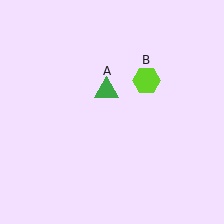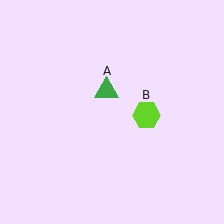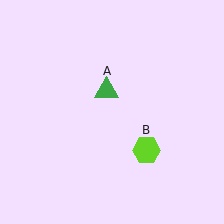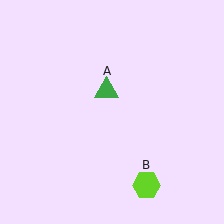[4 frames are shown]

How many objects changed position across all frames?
1 object changed position: lime hexagon (object B).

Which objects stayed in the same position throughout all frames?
Green triangle (object A) remained stationary.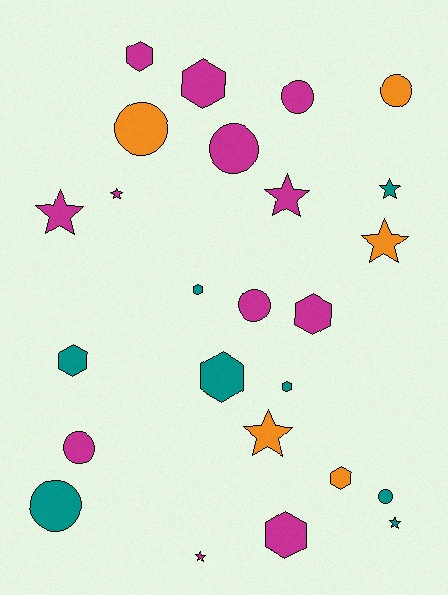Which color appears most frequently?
Magenta, with 12 objects.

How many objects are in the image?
There are 25 objects.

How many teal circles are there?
There are 2 teal circles.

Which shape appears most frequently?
Hexagon, with 9 objects.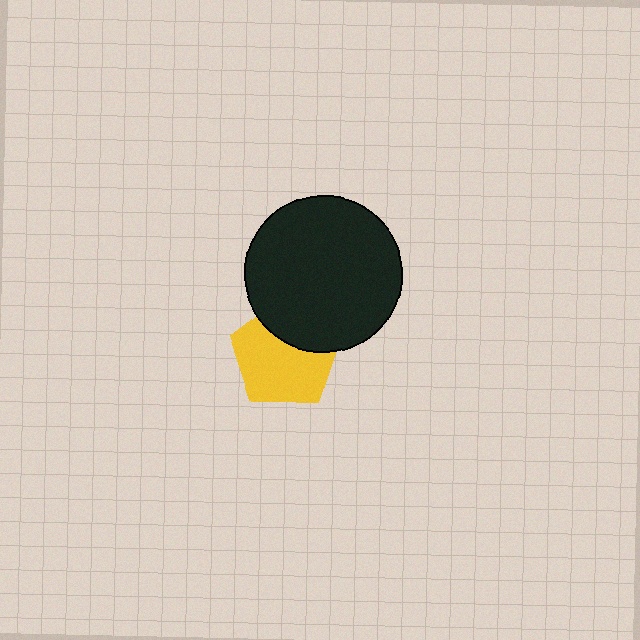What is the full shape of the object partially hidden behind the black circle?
The partially hidden object is a yellow pentagon.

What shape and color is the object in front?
The object in front is a black circle.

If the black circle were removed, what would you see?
You would see the complete yellow pentagon.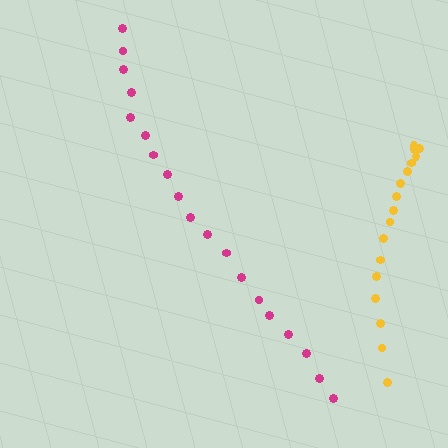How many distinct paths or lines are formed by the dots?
There are 2 distinct paths.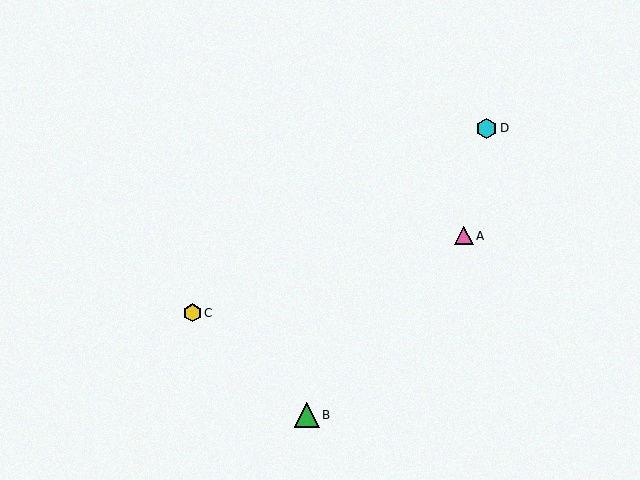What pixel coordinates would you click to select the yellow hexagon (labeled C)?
Click at (192, 313) to select the yellow hexagon C.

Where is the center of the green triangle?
The center of the green triangle is at (307, 415).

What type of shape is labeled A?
Shape A is a pink triangle.